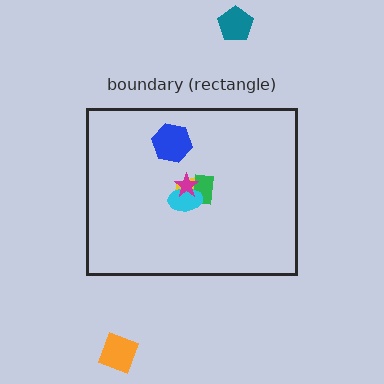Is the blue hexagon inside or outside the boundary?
Inside.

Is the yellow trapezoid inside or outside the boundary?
Inside.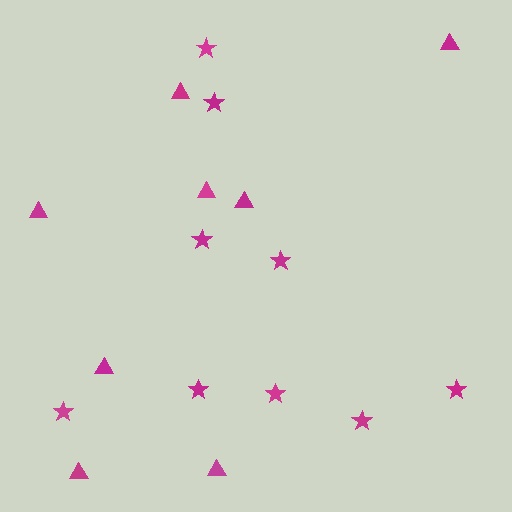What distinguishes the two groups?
There are 2 groups: one group of stars (9) and one group of triangles (8).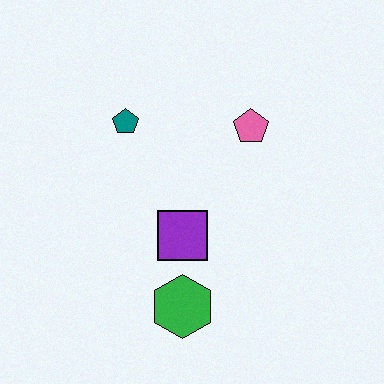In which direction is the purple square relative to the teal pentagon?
The purple square is below the teal pentagon.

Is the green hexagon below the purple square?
Yes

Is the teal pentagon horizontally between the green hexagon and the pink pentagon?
No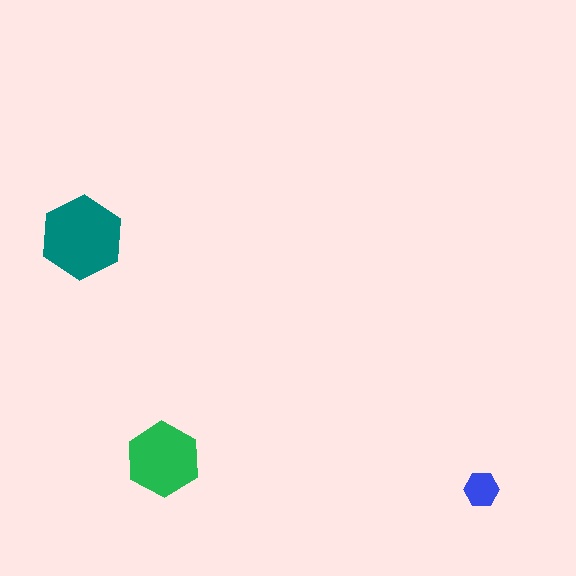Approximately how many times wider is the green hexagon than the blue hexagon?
About 2 times wider.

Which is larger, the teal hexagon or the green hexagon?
The teal one.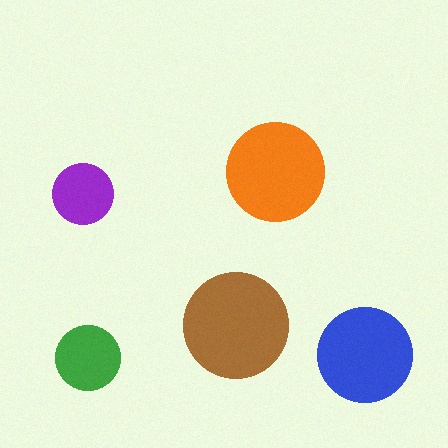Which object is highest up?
The orange circle is topmost.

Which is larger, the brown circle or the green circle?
The brown one.